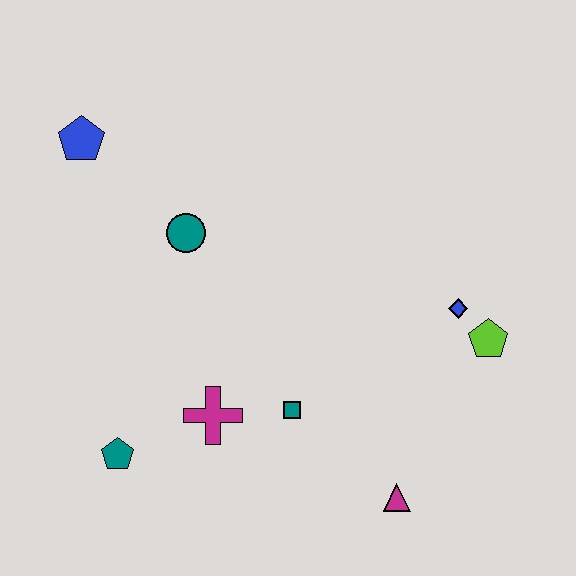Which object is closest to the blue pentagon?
The teal circle is closest to the blue pentagon.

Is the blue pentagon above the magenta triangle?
Yes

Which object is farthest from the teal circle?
The magenta triangle is farthest from the teal circle.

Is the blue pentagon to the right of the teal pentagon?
No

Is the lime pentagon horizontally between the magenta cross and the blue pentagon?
No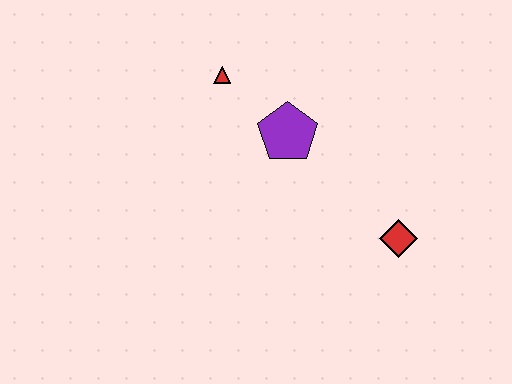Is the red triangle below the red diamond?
No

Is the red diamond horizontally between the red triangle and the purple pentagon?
No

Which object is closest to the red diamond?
The purple pentagon is closest to the red diamond.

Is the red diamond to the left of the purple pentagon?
No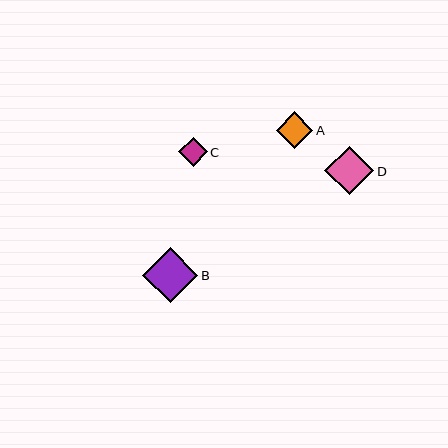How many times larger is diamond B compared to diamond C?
Diamond B is approximately 1.9 times the size of diamond C.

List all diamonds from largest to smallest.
From largest to smallest: B, D, A, C.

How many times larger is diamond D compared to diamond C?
Diamond D is approximately 1.7 times the size of diamond C.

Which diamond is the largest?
Diamond B is the largest with a size of approximately 55 pixels.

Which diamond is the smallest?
Diamond C is the smallest with a size of approximately 28 pixels.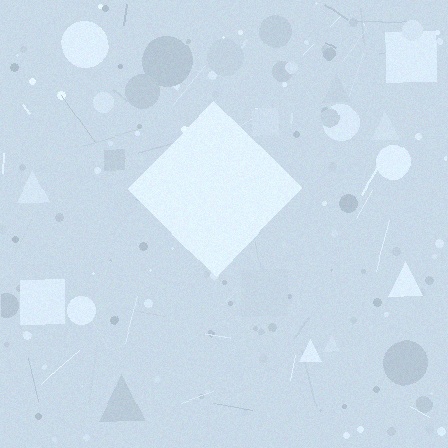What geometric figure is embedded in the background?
A diamond is embedded in the background.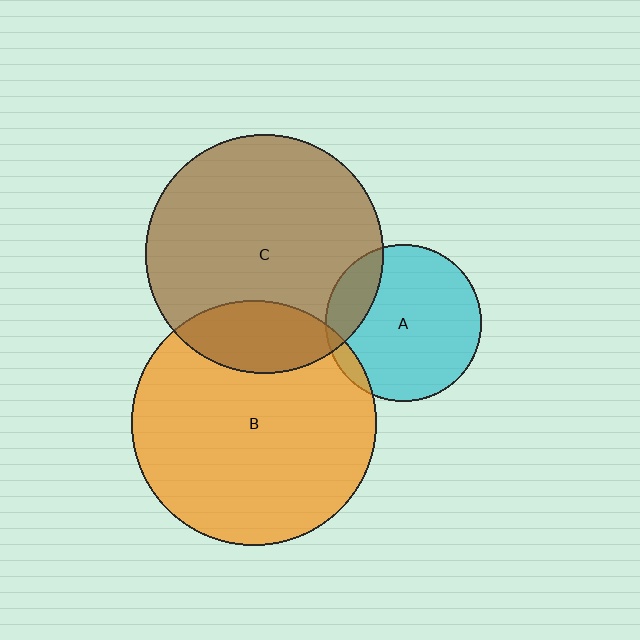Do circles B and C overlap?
Yes.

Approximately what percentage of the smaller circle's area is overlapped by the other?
Approximately 20%.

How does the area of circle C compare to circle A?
Approximately 2.3 times.